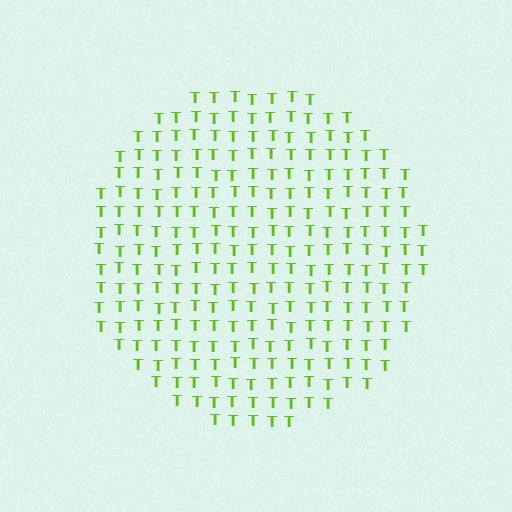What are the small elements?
The small elements are letter T's.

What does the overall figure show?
The overall figure shows a circle.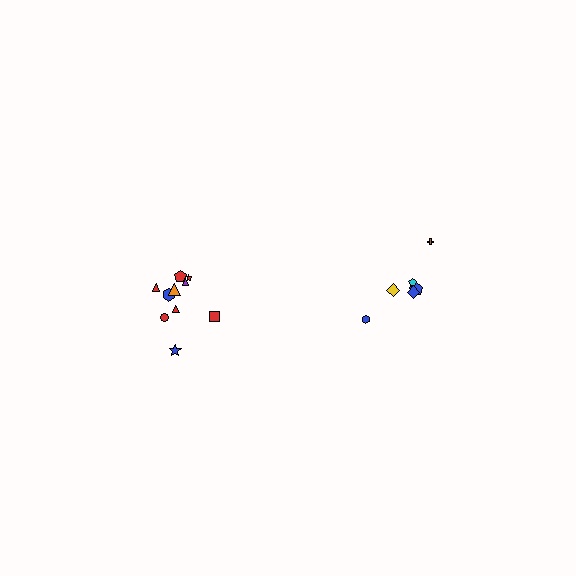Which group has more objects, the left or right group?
The left group.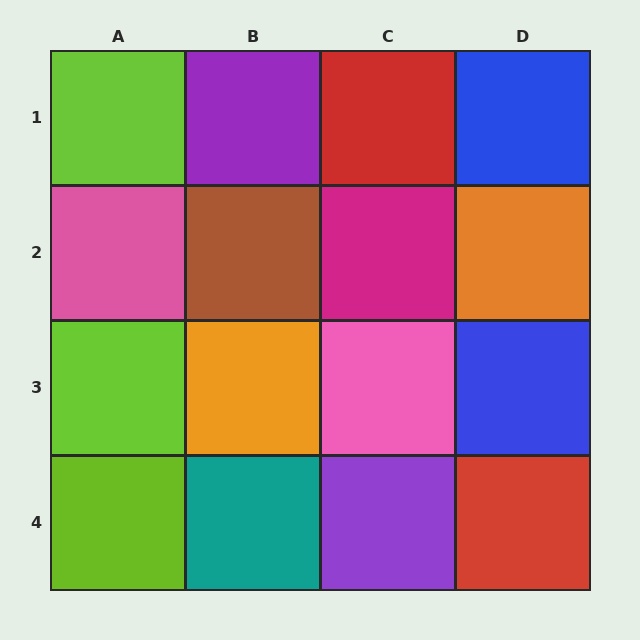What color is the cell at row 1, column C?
Red.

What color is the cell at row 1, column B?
Purple.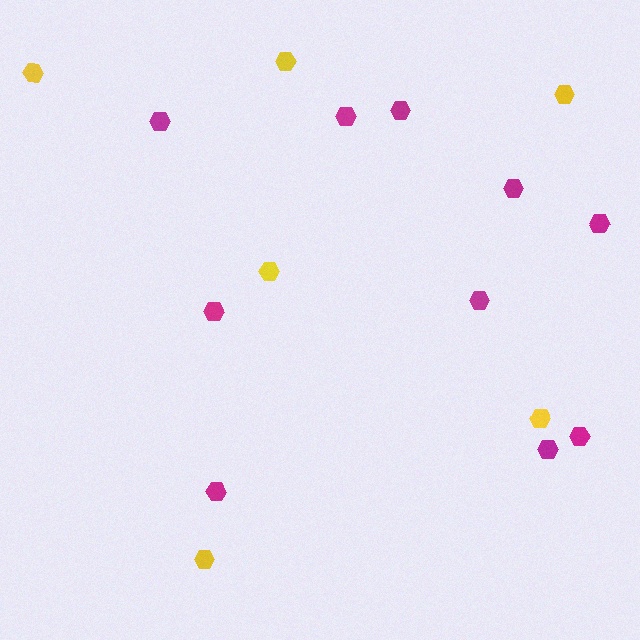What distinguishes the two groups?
There are 2 groups: one group of magenta hexagons (10) and one group of yellow hexagons (6).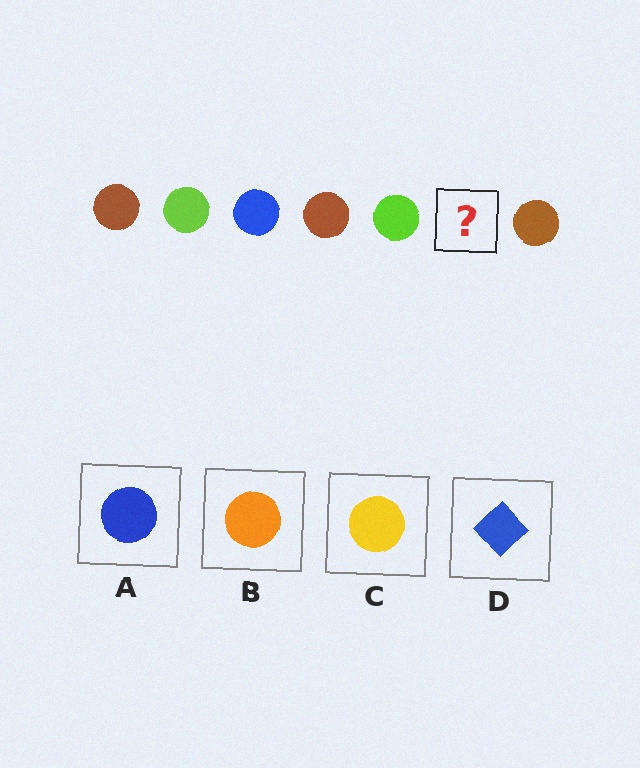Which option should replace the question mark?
Option A.